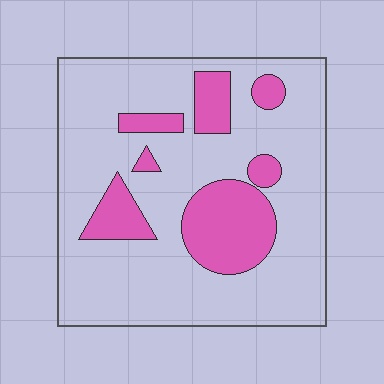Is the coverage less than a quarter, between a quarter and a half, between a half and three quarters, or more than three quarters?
Less than a quarter.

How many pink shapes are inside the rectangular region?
7.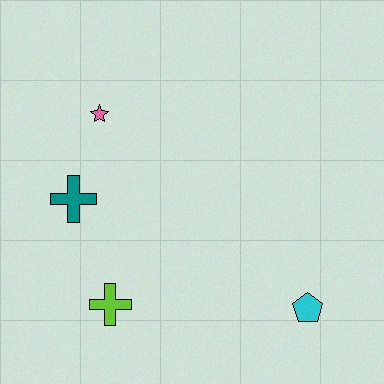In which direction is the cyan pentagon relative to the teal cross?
The cyan pentagon is to the right of the teal cross.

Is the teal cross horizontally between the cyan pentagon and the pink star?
No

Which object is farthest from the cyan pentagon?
The pink star is farthest from the cyan pentagon.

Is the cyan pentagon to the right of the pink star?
Yes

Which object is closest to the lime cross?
The teal cross is closest to the lime cross.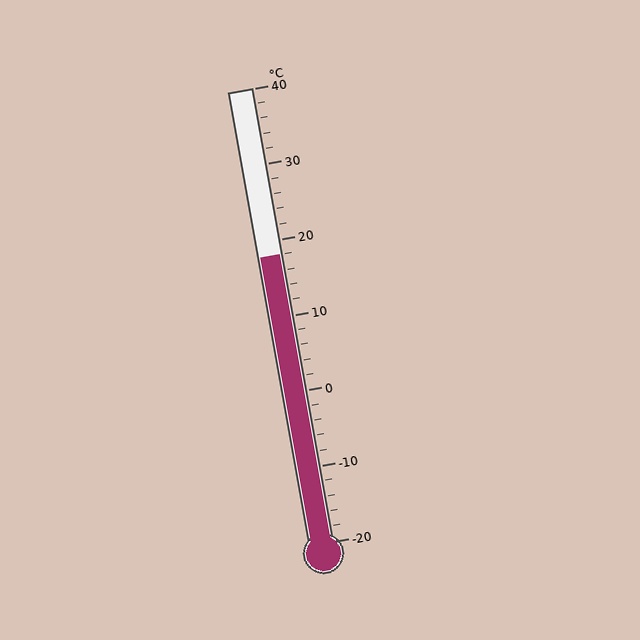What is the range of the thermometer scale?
The thermometer scale ranges from -20°C to 40°C.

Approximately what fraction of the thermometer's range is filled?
The thermometer is filled to approximately 65% of its range.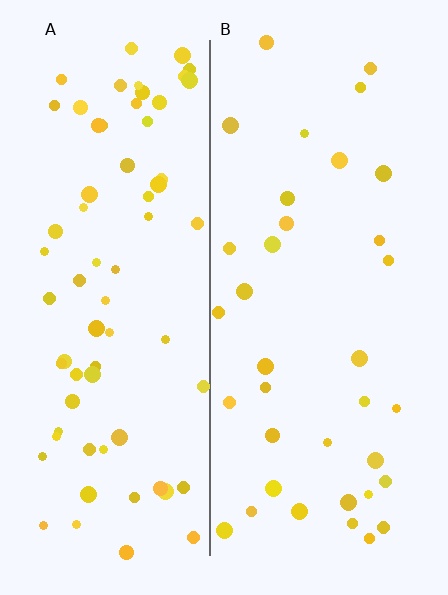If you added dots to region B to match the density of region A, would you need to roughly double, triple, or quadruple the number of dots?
Approximately double.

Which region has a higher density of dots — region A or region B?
A (the left).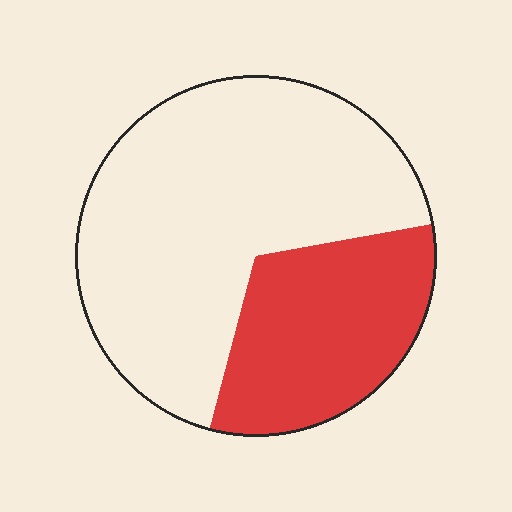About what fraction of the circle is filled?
About one third (1/3).